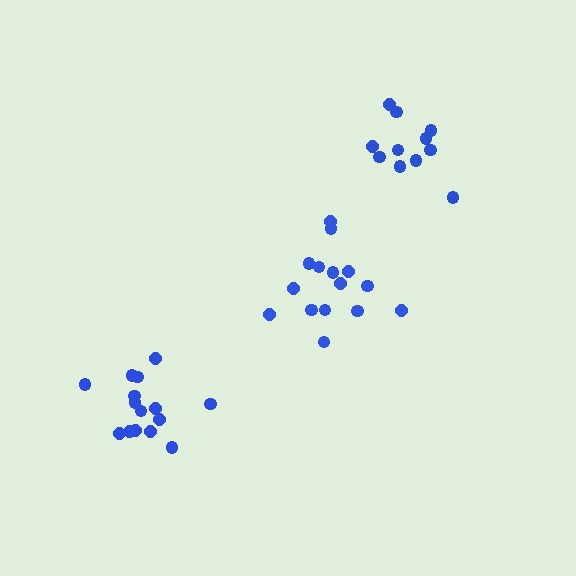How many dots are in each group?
Group 1: 15 dots, Group 2: 11 dots, Group 3: 15 dots (41 total).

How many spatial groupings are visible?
There are 3 spatial groupings.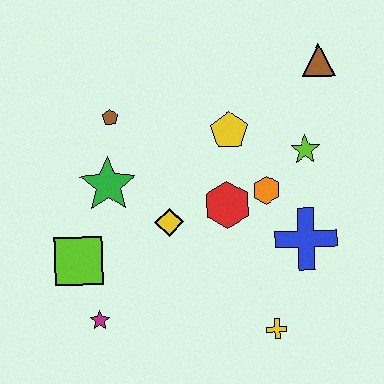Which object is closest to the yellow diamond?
The red hexagon is closest to the yellow diamond.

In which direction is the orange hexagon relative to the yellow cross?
The orange hexagon is above the yellow cross.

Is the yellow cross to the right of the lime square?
Yes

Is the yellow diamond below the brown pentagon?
Yes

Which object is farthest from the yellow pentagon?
The magenta star is farthest from the yellow pentagon.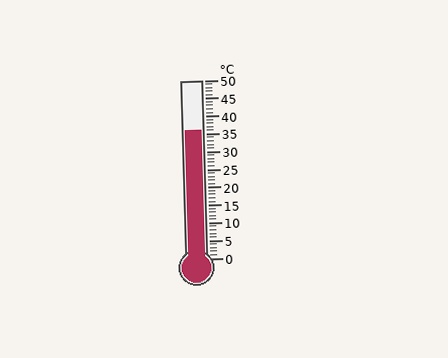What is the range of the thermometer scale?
The thermometer scale ranges from 0°C to 50°C.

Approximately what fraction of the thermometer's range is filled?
The thermometer is filled to approximately 70% of its range.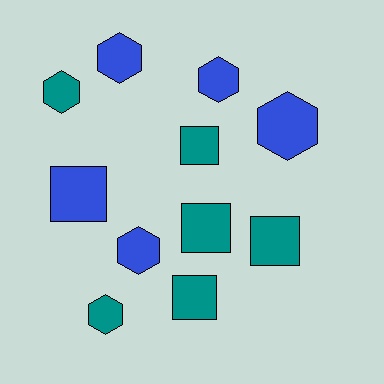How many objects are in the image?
There are 11 objects.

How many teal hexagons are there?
There are 2 teal hexagons.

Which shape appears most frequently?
Hexagon, with 6 objects.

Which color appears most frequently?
Teal, with 6 objects.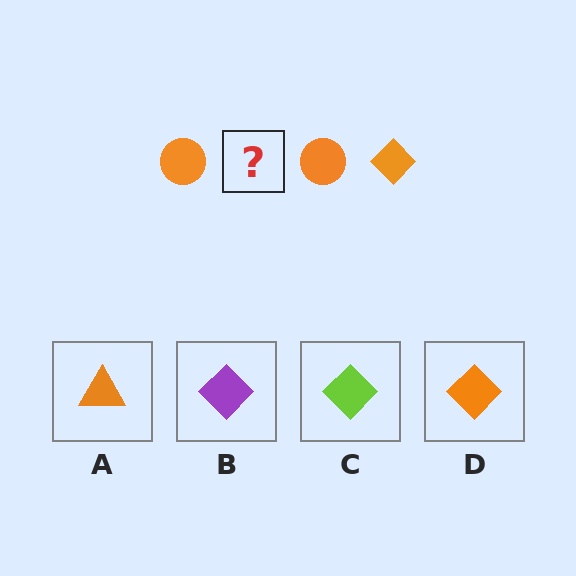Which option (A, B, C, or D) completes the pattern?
D.